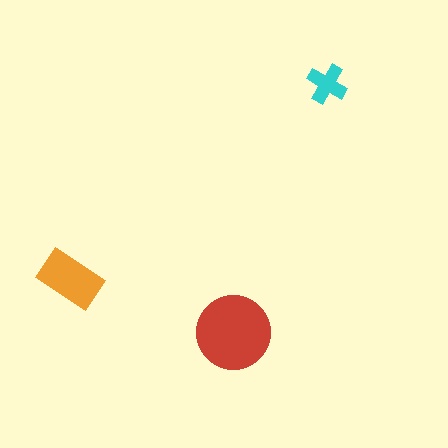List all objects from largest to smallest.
The red circle, the orange rectangle, the cyan cross.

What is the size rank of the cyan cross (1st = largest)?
3rd.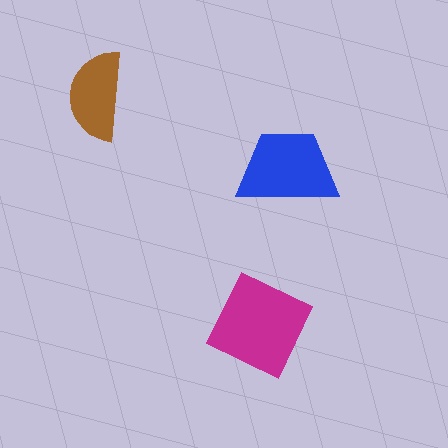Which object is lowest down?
The magenta diamond is bottommost.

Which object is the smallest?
The brown semicircle.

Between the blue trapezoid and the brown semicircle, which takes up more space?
The blue trapezoid.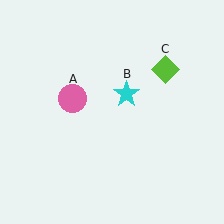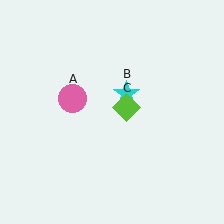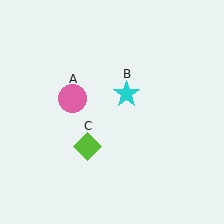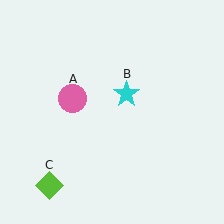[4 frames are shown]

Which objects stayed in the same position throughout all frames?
Pink circle (object A) and cyan star (object B) remained stationary.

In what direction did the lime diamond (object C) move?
The lime diamond (object C) moved down and to the left.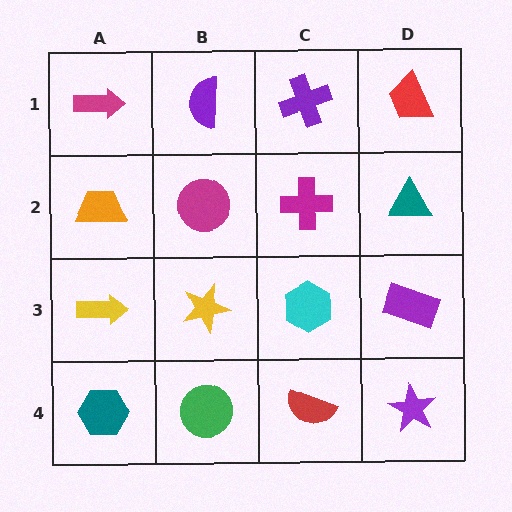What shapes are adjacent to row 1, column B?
A magenta circle (row 2, column B), a magenta arrow (row 1, column A), a purple cross (row 1, column C).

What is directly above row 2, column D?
A red trapezoid.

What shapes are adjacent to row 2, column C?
A purple cross (row 1, column C), a cyan hexagon (row 3, column C), a magenta circle (row 2, column B), a teal triangle (row 2, column D).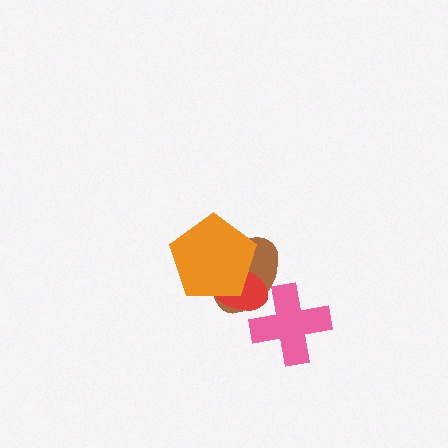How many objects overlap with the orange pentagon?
2 objects overlap with the orange pentagon.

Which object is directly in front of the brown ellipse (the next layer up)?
The red ellipse is directly in front of the brown ellipse.